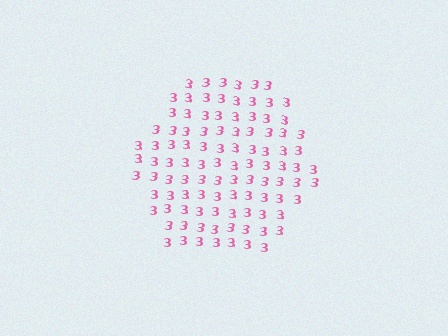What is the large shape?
The large shape is a hexagon.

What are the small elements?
The small elements are digit 3's.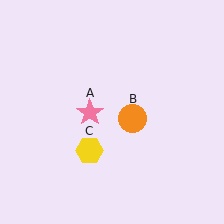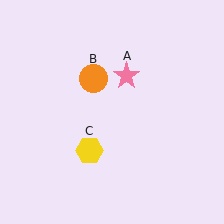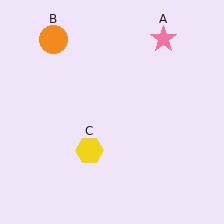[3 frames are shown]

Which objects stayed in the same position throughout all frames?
Yellow hexagon (object C) remained stationary.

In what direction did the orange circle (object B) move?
The orange circle (object B) moved up and to the left.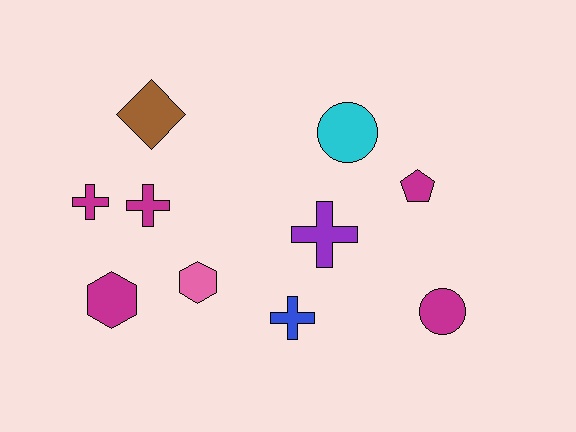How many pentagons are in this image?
There is 1 pentagon.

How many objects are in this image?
There are 10 objects.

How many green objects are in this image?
There are no green objects.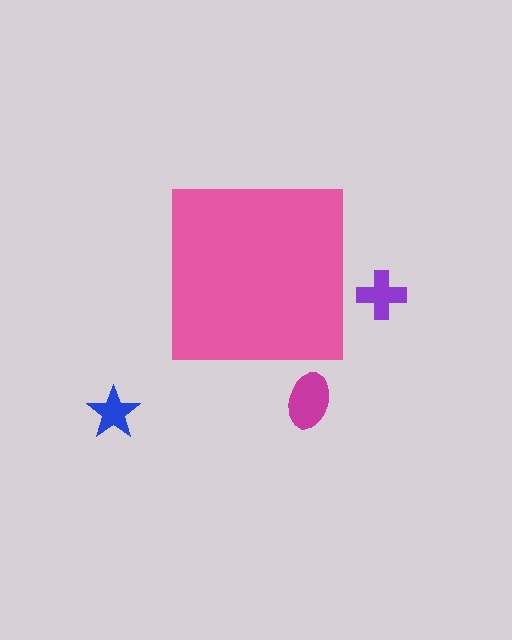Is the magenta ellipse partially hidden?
No, the magenta ellipse is fully visible.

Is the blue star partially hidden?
No, the blue star is fully visible.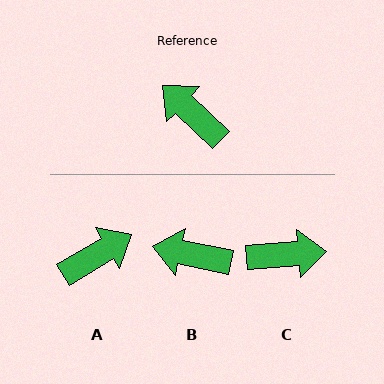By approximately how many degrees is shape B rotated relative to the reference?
Approximately 32 degrees counter-clockwise.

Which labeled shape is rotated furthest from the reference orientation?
C, about 132 degrees away.